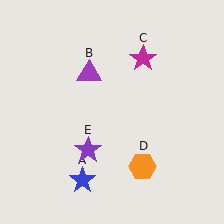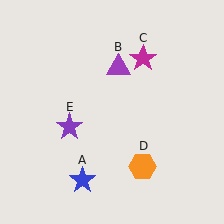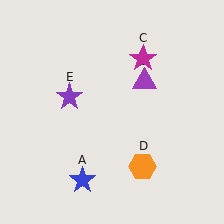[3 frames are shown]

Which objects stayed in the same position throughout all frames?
Blue star (object A) and magenta star (object C) and orange hexagon (object D) remained stationary.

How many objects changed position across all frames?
2 objects changed position: purple triangle (object B), purple star (object E).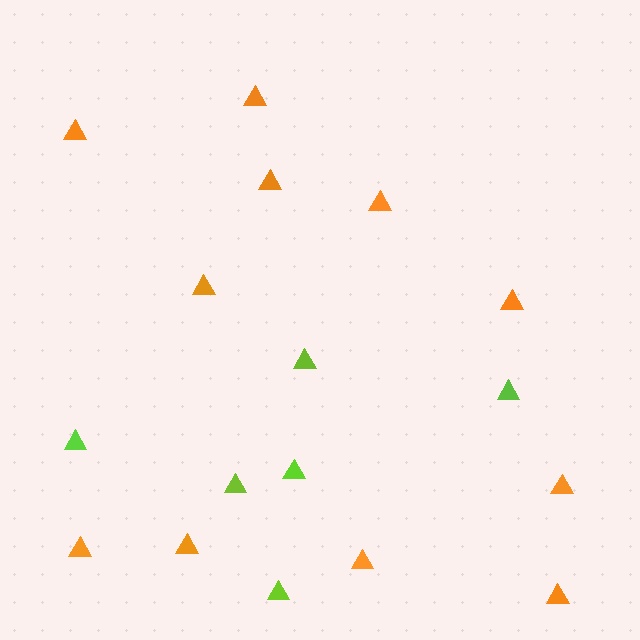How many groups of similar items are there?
There are 2 groups: one group of orange triangles (11) and one group of lime triangles (6).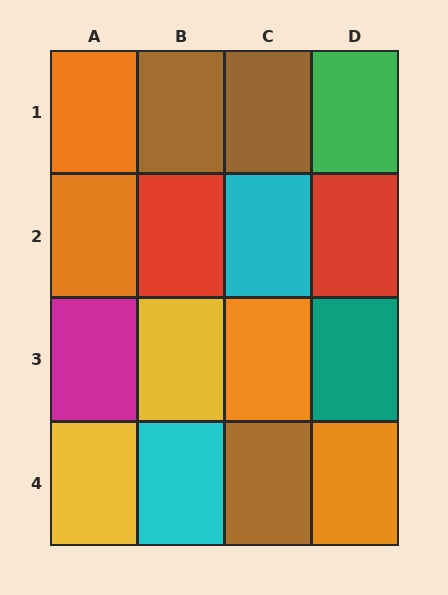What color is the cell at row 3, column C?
Orange.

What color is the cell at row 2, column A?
Orange.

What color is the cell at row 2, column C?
Cyan.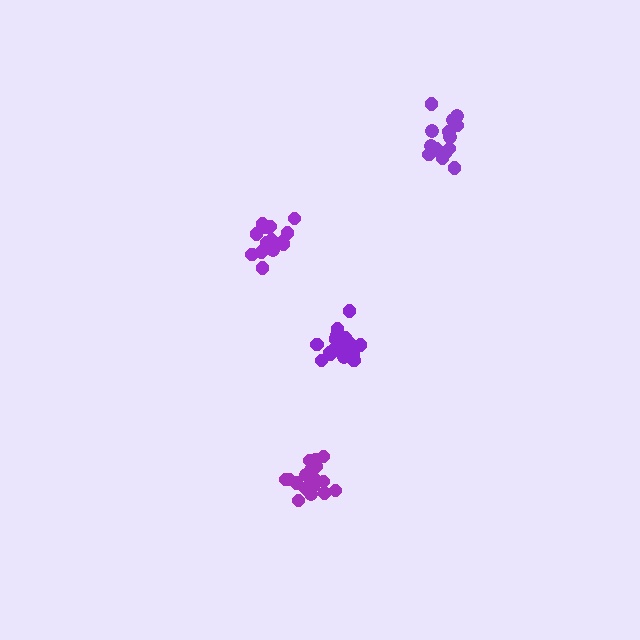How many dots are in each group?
Group 1: 18 dots, Group 2: 19 dots, Group 3: 15 dots, Group 4: 18 dots (70 total).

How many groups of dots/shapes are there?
There are 4 groups.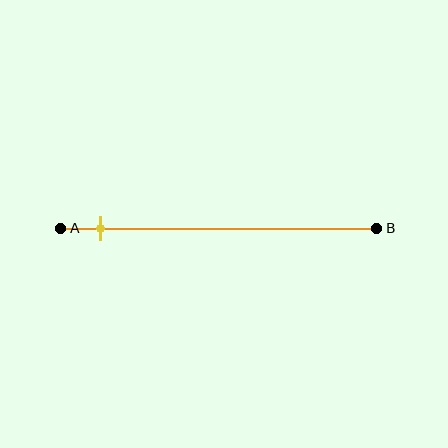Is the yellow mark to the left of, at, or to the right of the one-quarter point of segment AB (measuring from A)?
The yellow mark is to the left of the one-quarter point of segment AB.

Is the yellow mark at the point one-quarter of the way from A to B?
No, the mark is at about 15% from A, not at the 25% one-quarter point.